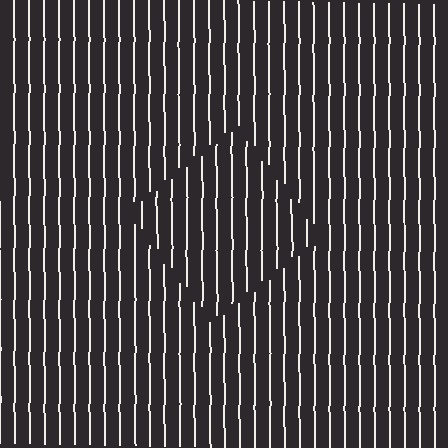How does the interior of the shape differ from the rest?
The interior of the shape contains the same grating, shifted by half a period — the contour is defined by the phase discontinuity where line-ends from the inner and outer gratings abut.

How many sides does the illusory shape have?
4 sides — the line-ends trace a square.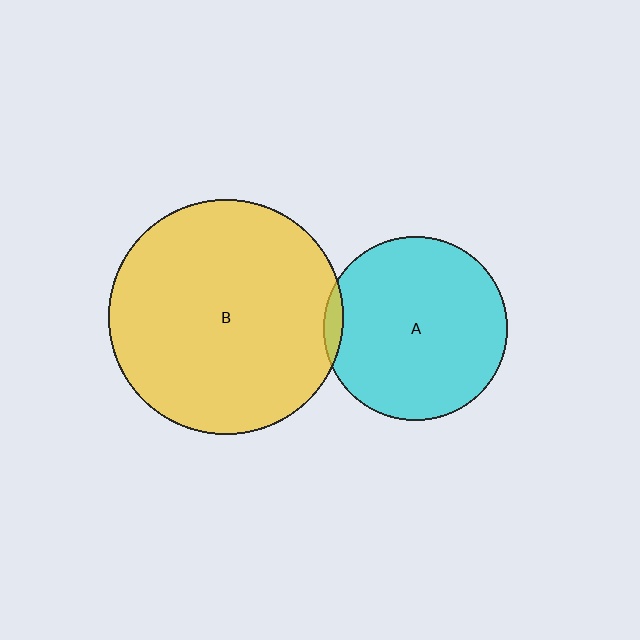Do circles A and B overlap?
Yes.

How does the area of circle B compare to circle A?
Approximately 1.6 times.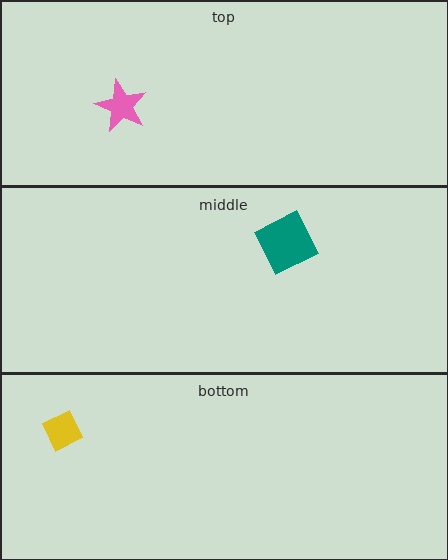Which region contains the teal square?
The middle region.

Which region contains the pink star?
The top region.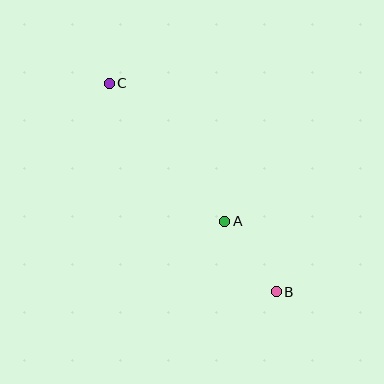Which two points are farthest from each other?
Points B and C are farthest from each other.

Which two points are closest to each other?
Points A and B are closest to each other.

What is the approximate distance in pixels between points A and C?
The distance between A and C is approximately 180 pixels.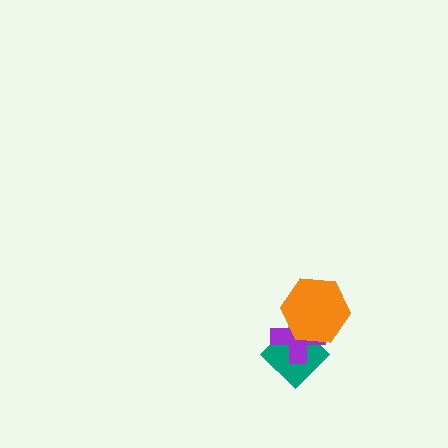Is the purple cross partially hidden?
Yes, it is partially covered by another shape.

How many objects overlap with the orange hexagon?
2 objects overlap with the orange hexagon.